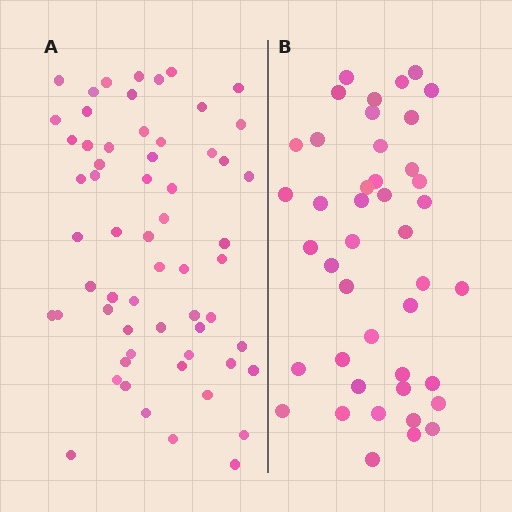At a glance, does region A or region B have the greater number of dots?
Region A (the left region) has more dots.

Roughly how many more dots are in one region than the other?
Region A has approximately 15 more dots than region B.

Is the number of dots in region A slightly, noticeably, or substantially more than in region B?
Region A has noticeably more, but not dramatically so. The ratio is roughly 1.4 to 1.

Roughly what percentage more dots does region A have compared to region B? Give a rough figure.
About 40% more.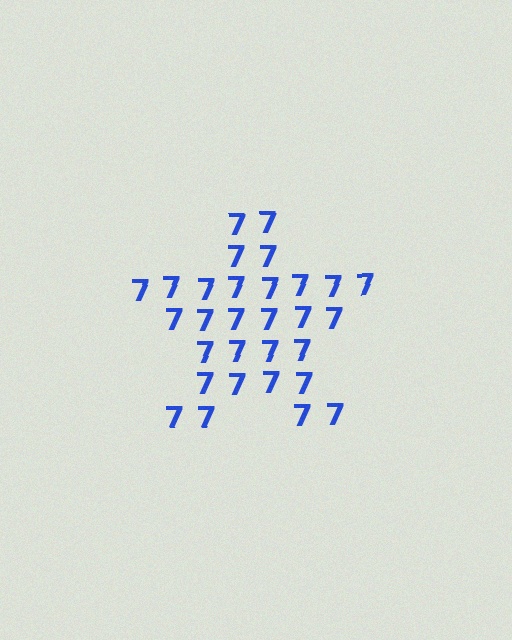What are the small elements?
The small elements are digit 7's.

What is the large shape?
The large shape is a star.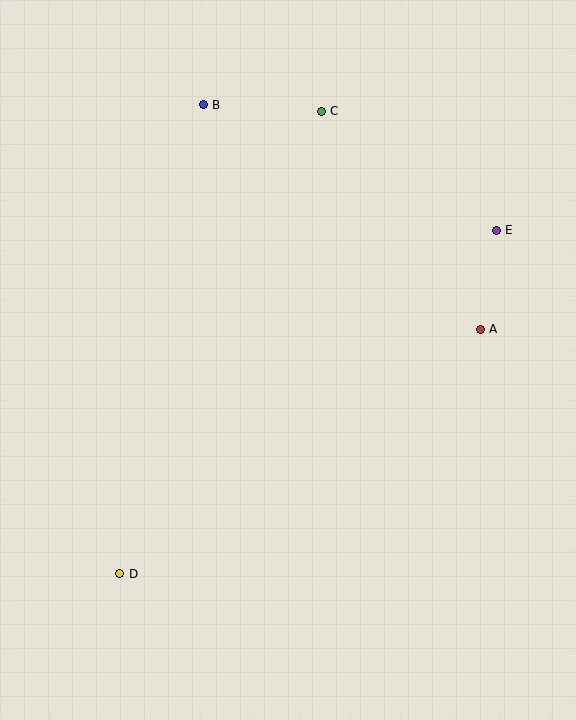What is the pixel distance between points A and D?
The distance between A and D is 435 pixels.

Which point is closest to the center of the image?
Point A at (480, 329) is closest to the center.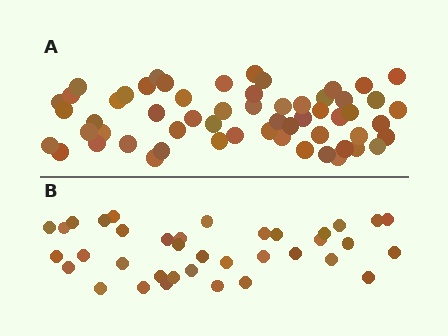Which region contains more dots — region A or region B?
Region A (the top region) has more dots.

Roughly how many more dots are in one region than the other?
Region A has approximately 20 more dots than region B.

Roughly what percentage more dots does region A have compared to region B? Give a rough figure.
About 55% more.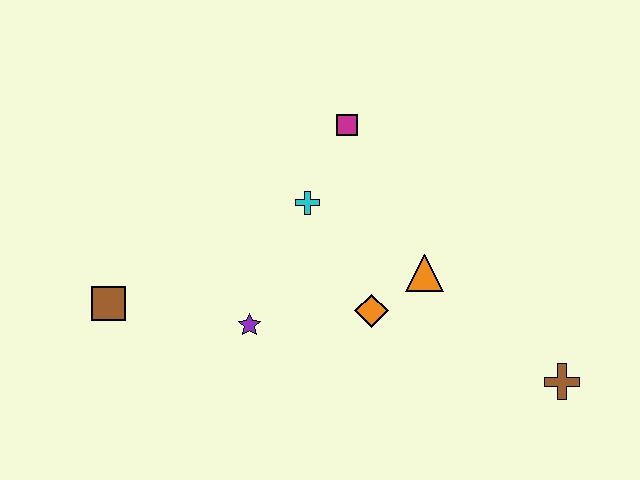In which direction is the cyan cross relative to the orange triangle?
The cyan cross is to the left of the orange triangle.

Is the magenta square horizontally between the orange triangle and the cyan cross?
Yes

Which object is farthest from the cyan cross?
The brown cross is farthest from the cyan cross.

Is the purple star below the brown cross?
No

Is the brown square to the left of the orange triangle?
Yes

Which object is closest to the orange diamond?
The orange triangle is closest to the orange diamond.